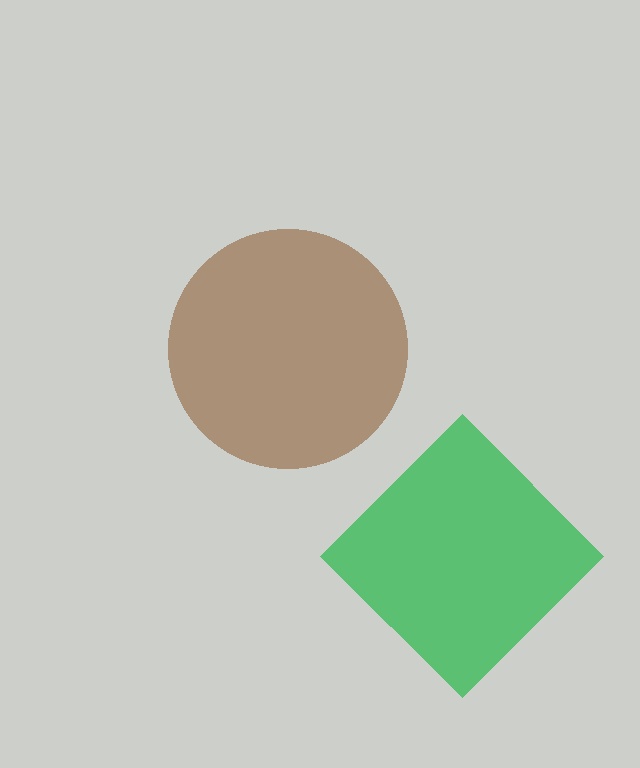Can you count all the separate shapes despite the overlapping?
Yes, there are 2 separate shapes.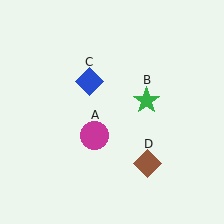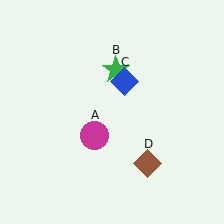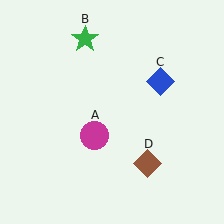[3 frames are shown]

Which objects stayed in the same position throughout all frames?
Magenta circle (object A) and brown diamond (object D) remained stationary.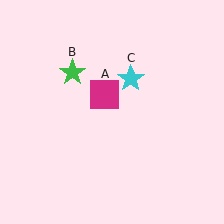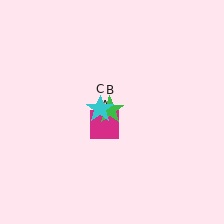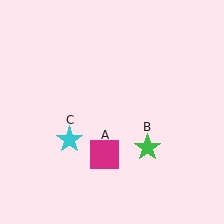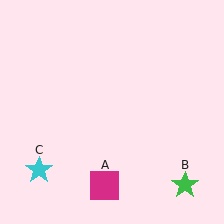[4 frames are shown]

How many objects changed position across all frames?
3 objects changed position: magenta square (object A), green star (object B), cyan star (object C).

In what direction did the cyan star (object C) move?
The cyan star (object C) moved down and to the left.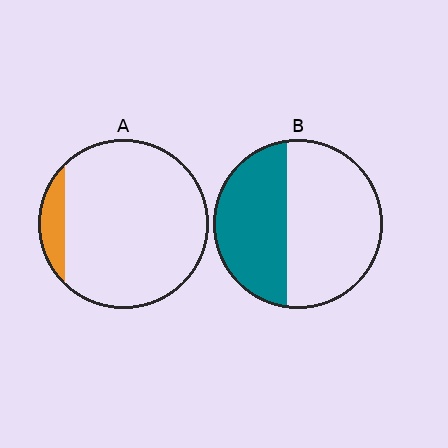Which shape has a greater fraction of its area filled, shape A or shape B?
Shape B.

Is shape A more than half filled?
No.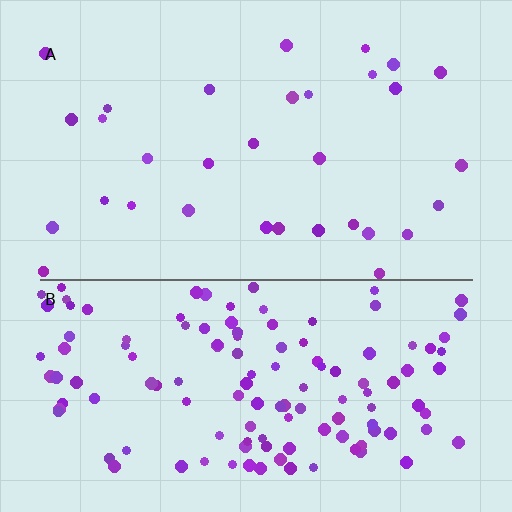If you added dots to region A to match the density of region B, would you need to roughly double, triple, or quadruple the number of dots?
Approximately quadruple.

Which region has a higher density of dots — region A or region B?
B (the bottom).